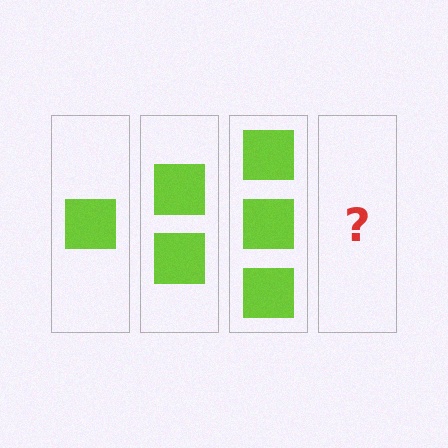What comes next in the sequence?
The next element should be 4 squares.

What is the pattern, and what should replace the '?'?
The pattern is that each step adds one more square. The '?' should be 4 squares.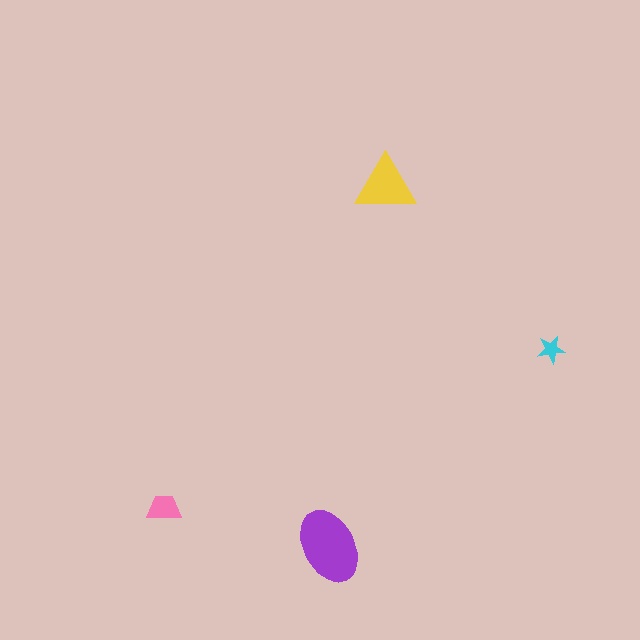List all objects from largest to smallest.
The purple ellipse, the yellow triangle, the pink trapezoid, the cyan star.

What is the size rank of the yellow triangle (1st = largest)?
2nd.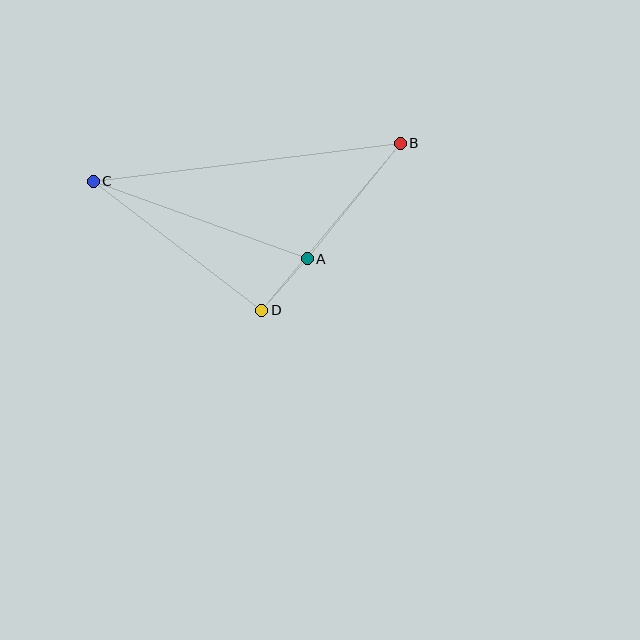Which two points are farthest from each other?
Points B and C are farthest from each other.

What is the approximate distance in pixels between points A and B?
The distance between A and B is approximately 148 pixels.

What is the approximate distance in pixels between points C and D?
The distance between C and D is approximately 212 pixels.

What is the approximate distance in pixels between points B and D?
The distance between B and D is approximately 217 pixels.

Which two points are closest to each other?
Points A and D are closest to each other.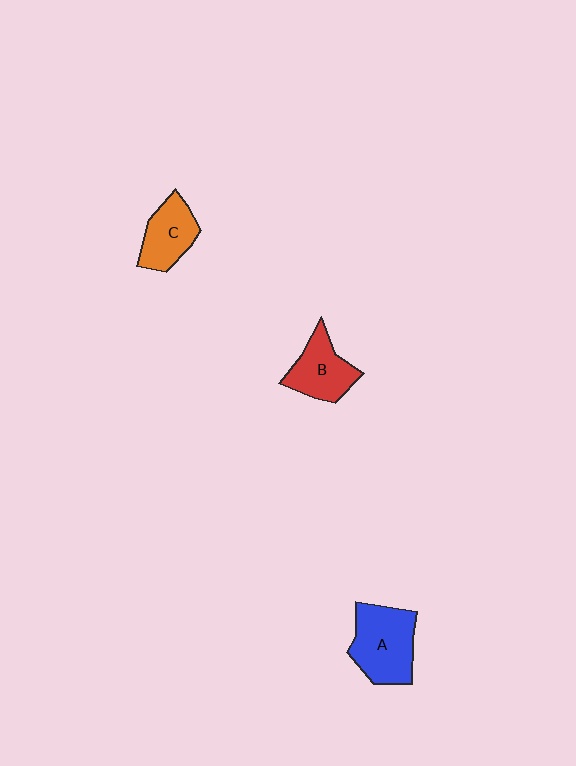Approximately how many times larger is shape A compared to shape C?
Approximately 1.4 times.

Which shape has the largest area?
Shape A (blue).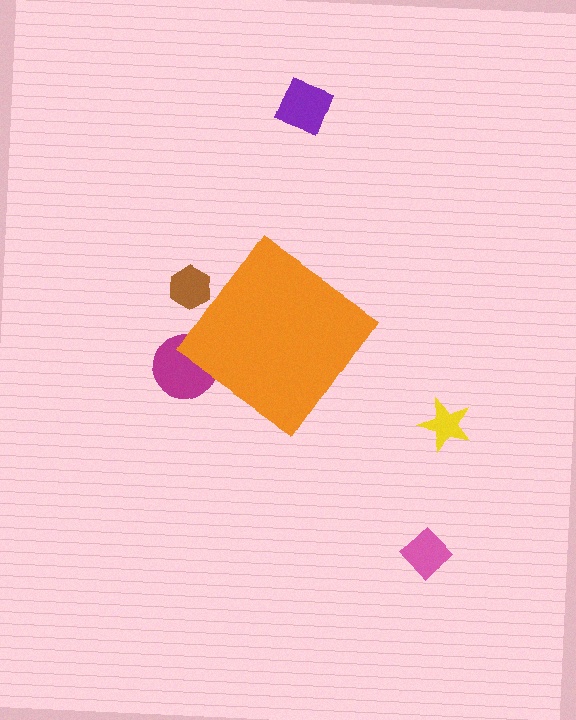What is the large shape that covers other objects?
An orange diamond.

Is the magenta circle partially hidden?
Yes, the magenta circle is partially hidden behind the orange diamond.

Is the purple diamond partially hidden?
No, the purple diamond is fully visible.